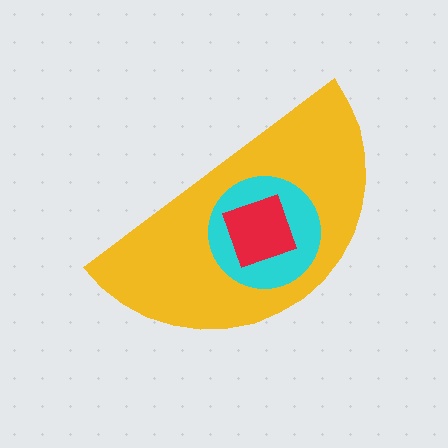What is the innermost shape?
The red square.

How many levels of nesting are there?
3.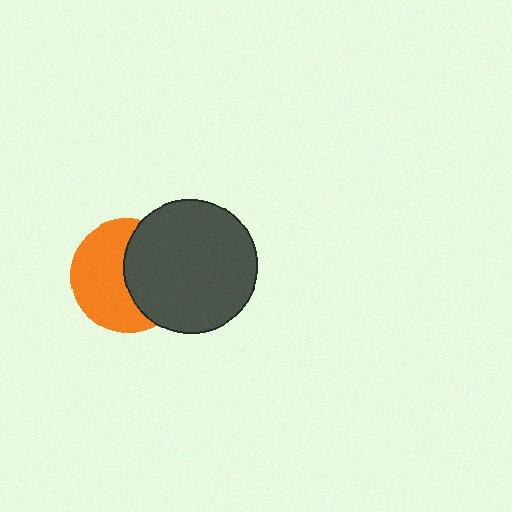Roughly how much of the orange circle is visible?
About half of it is visible (roughly 55%).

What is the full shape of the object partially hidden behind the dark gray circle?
The partially hidden object is an orange circle.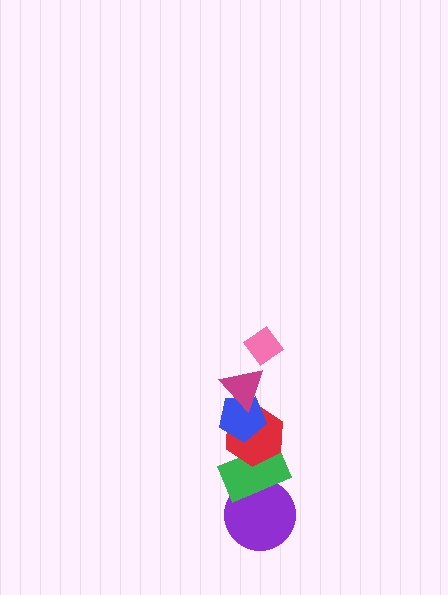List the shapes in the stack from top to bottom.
From top to bottom: the pink diamond, the magenta triangle, the blue pentagon, the red hexagon, the green rectangle, the purple circle.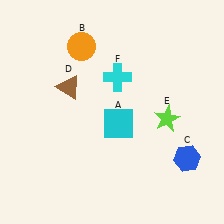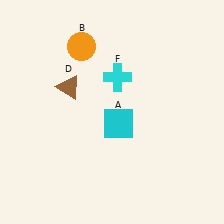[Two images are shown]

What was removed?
The blue hexagon (C), the lime star (E) were removed in Image 2.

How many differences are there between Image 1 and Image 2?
There are 2 differences between the two images.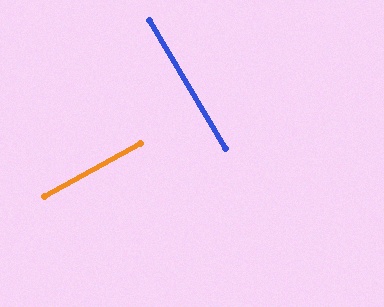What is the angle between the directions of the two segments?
Approximately 88 degrees.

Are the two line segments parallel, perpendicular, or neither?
Perpendicular — they meet at approximately 88°.